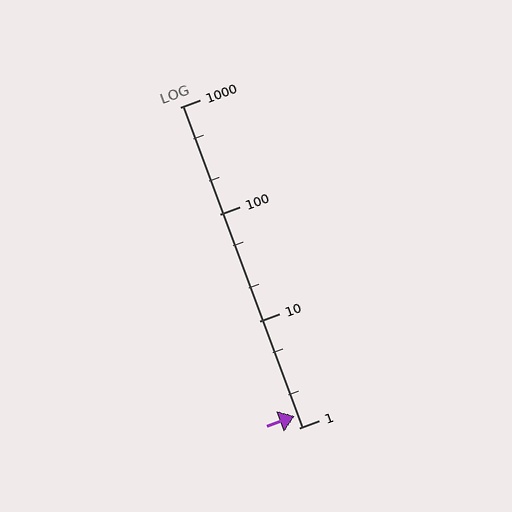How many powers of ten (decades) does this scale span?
The scale spans 3 decades, from 1 to 1000.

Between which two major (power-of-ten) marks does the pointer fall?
The pointer is between 1 and 10.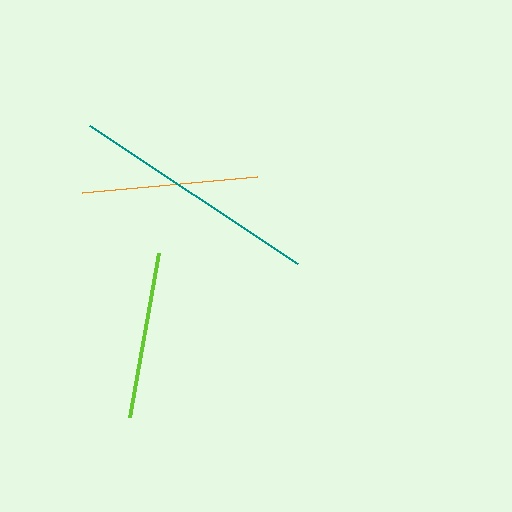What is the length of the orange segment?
The orange segment is approximately 176 pixels long.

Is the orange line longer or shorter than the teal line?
The teal line is longer than the orange line.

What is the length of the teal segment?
The teal segment is approximately 249 pixels long.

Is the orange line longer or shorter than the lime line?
The orange line is longer than the lime line.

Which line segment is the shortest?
The lime line is the shortest at approximately 166 pixels.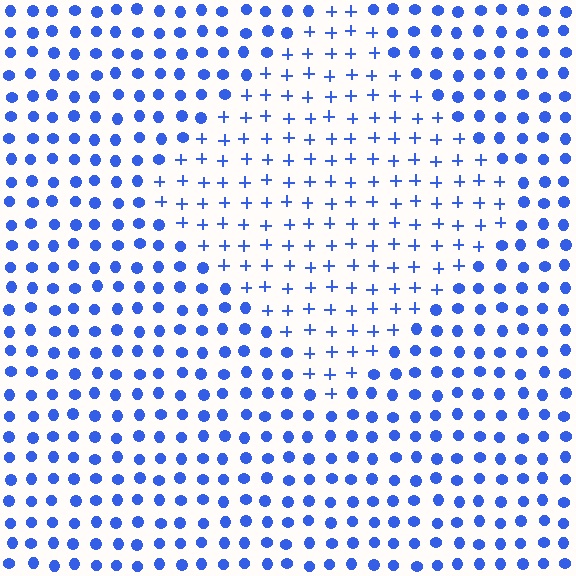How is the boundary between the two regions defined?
The boundary is defined by a change in element shape: plus signs inside vs. circles outside. All elements share the same color and spacing.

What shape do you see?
I see a diamond.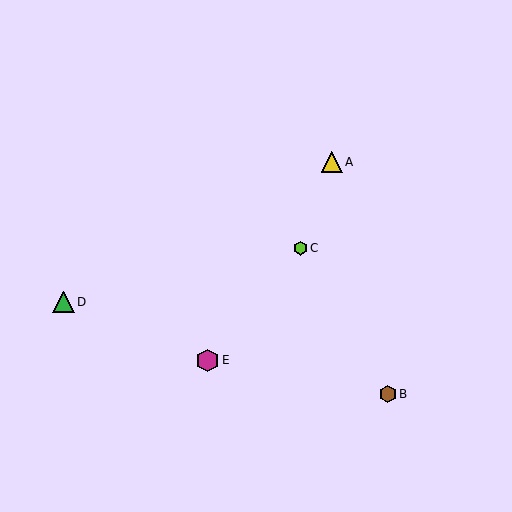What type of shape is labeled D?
Shape D is a green triangle.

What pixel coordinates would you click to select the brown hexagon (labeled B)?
Click at (388, 394) to select the brown hexagon B.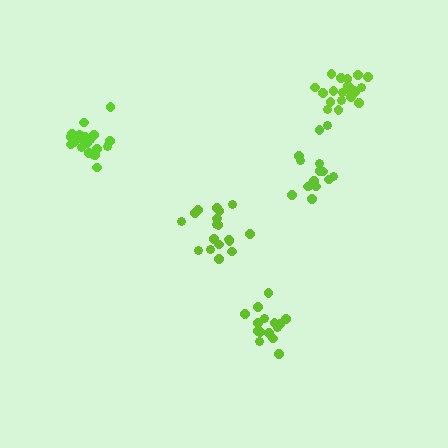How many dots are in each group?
Group 1: 20 dots, Group 2: 15 dots, Group 3: 21 dots, Group 4: 15 dots, Group 5: 18 dots (89 total).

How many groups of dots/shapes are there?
There are 5 groups.